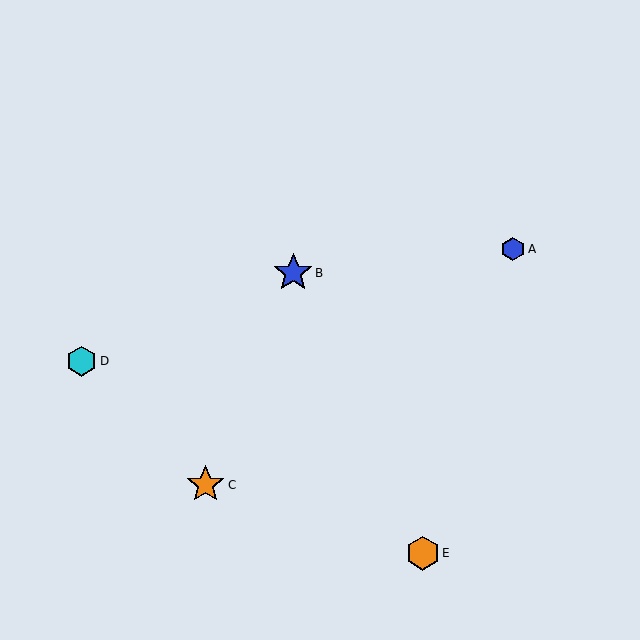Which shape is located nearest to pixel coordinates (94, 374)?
The cyan hexagon (labeled D) at (82, 361) is nearest to that location.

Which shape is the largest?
The blue star (labeled B) is the largest.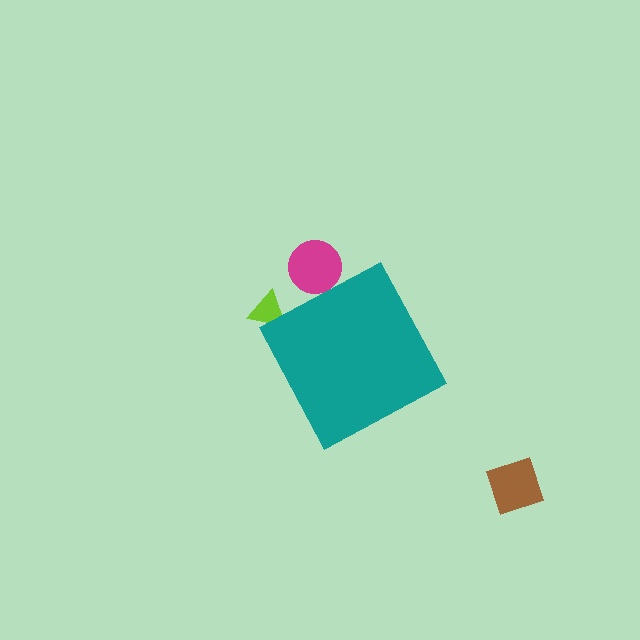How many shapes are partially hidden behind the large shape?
2 shapes are partially hidden.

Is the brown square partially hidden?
No, the brown square is fully visible.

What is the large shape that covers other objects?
A teal diamond.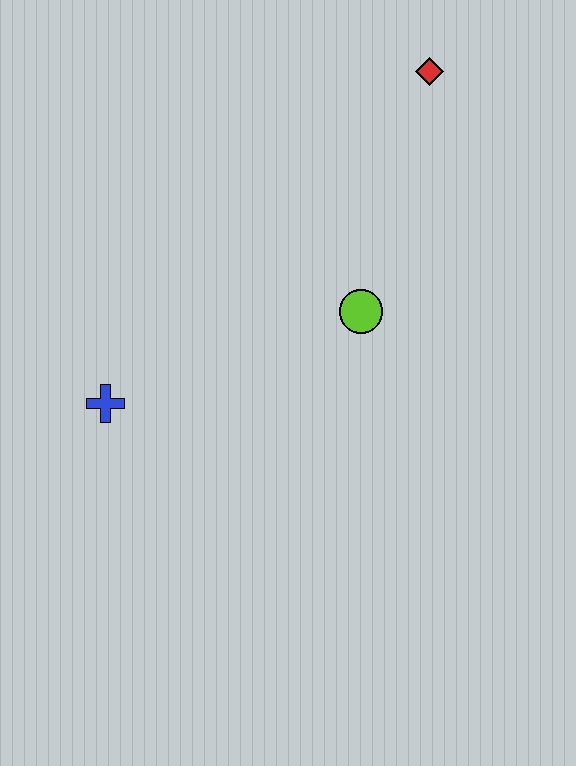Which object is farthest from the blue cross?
The red diamond is farthest from the blue cross.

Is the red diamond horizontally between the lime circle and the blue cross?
No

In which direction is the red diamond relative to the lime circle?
The red diamond is above the lime circle.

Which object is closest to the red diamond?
The lime circle is closest to the red diamond.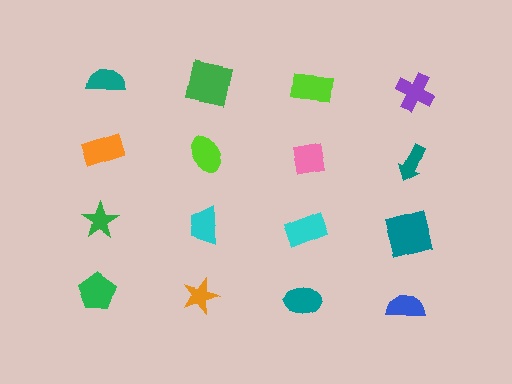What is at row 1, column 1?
A teal semicircle.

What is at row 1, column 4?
A purple cross.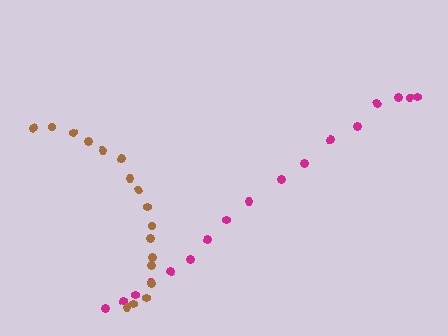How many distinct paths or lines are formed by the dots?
There are 2 distinct paths.